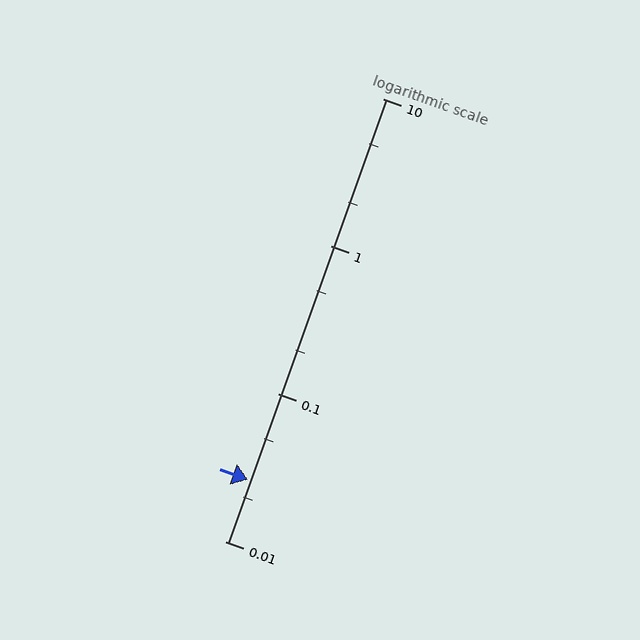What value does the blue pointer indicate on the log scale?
The pointer indicates approximately 0.026.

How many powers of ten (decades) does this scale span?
The scale spans 3 decades, from 0.01 to 10.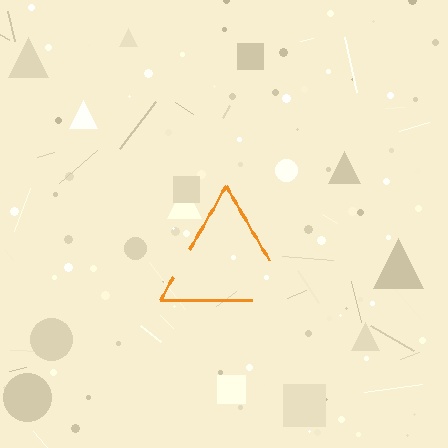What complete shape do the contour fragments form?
The contour fragments form a triangle.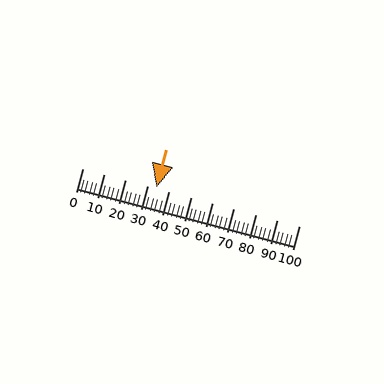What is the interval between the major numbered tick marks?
The major tick marks are spaced 10 units apart.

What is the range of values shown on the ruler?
The ruler shows values from 0 to 100.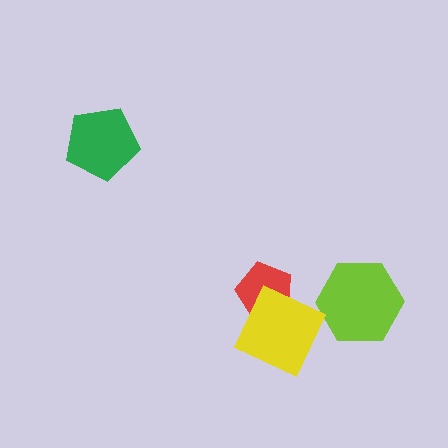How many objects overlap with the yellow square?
1 object overlaps with the yellow square.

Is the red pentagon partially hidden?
Yes, it is partially covered by another shape.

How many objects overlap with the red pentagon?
1 object overlaps with the red pentagon.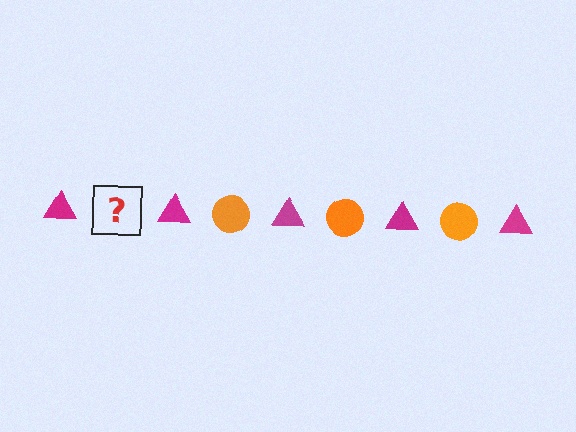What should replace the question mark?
The question mark should be replaced with an orange circle.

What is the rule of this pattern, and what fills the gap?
The rule is that the pattern alternates between magenta triangle and orange circle. The gap should be filled with an orange circle.